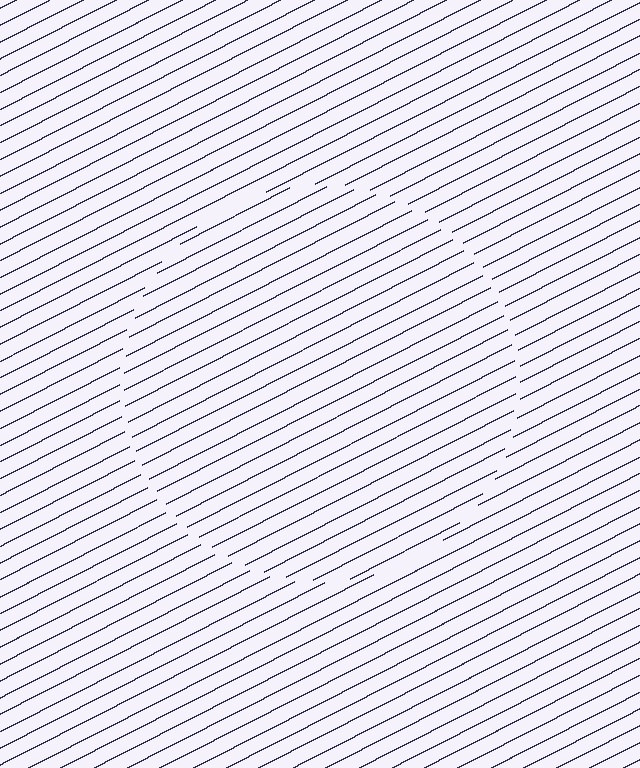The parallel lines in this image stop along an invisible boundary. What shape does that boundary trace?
An illusory circle. The interior of the shape contains the same grating, shifted by half a period — the contour is defined by the phase discontinuity where line-ends from the inner and outer gratings abut.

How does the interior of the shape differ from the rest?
The interior of the shape contains the same grating, shifted by half a period — the contour is defined by the phase discontinuity where line-ends from the inner and outer gratings abut.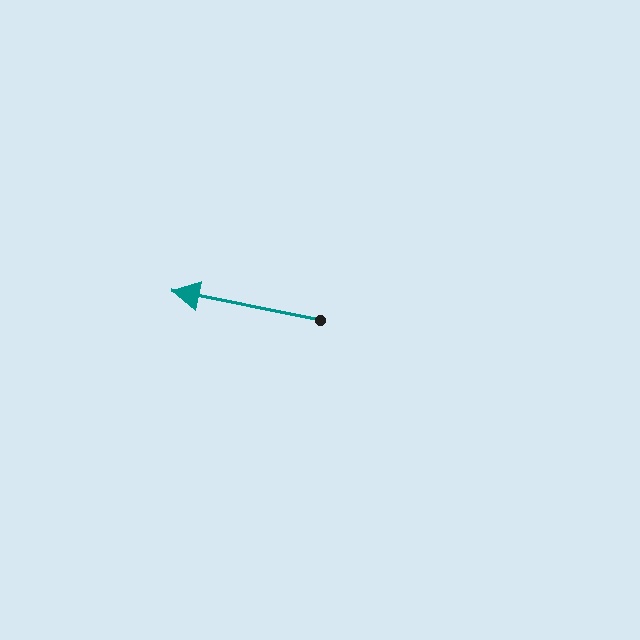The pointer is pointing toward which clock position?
Roughly 9 o'clock.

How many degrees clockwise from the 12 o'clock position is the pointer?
Approximately 281 degrees.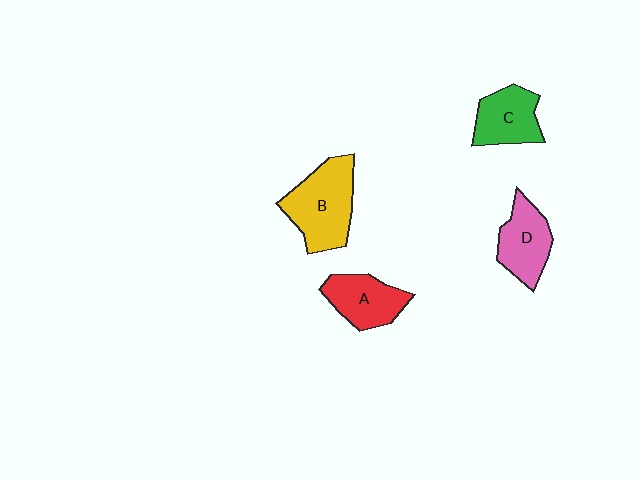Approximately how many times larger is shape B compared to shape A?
Approximately 1.4 times.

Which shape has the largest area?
Shape B (yellow).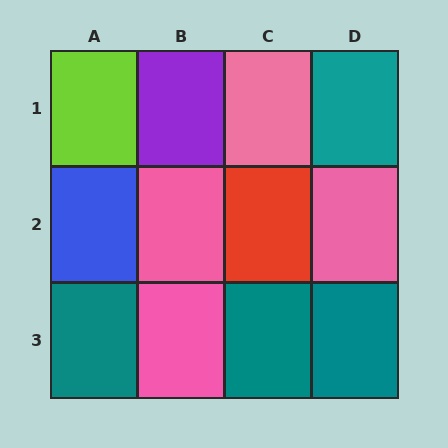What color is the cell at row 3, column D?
Teal.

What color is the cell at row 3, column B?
Pink.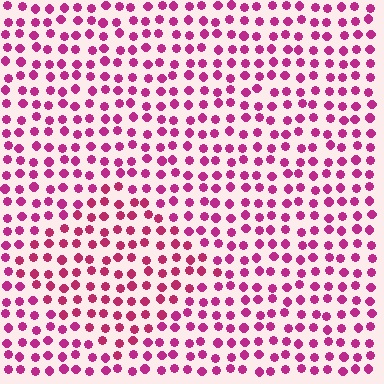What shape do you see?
I see a diamond.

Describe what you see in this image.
The image is filled with small magenta elements in a uniform arrangement. A diamond-shaped region is visible where the elements are tinted to a slightly different hue, forming a subtle color boundary.